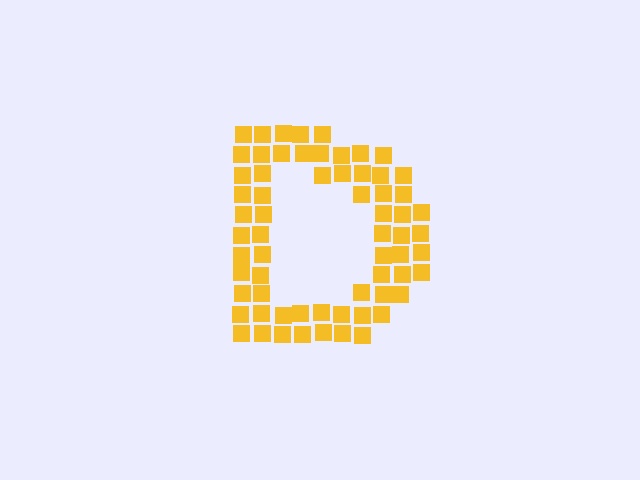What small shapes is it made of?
It is made of small squares.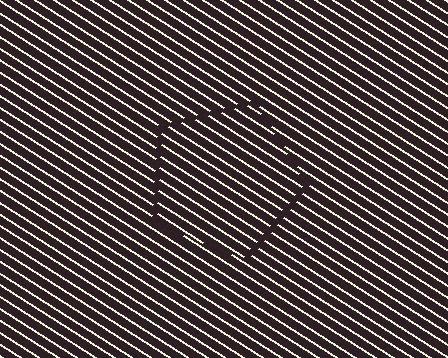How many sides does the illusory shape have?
5 sides — the line-ends trace a pentagon.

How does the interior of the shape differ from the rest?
The interior of the shape contains the same grating, shifted by half a period — the contour is defined by the phase discontinuity where line-ends from the inner and outer gratings abut.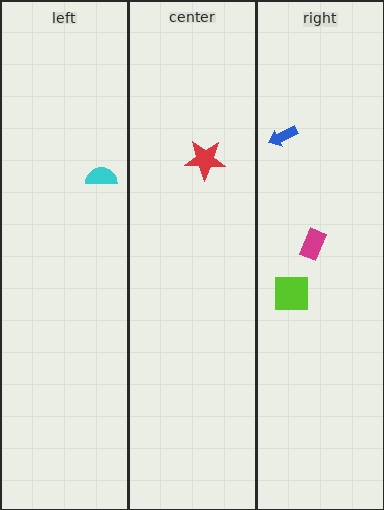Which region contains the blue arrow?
The right region.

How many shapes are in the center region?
1.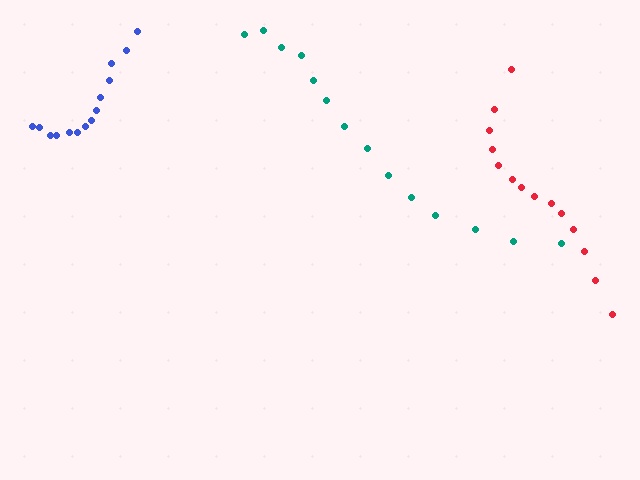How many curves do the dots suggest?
There are 3 distinct paths.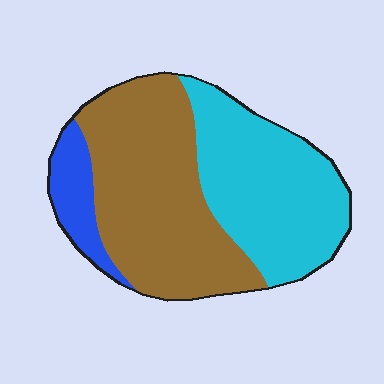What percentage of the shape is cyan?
Cyan takes up between a quarter and a half of the shape.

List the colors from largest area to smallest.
From largest to smallest: brown, cyan, blue.